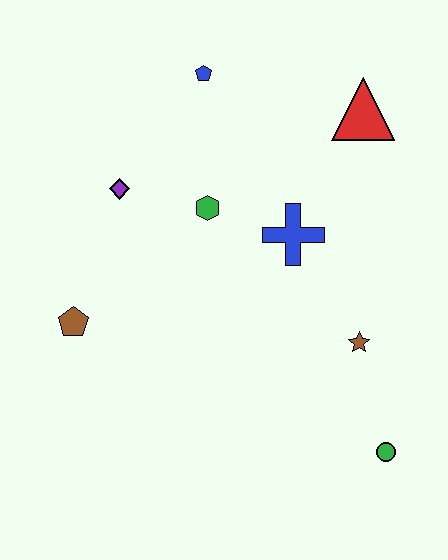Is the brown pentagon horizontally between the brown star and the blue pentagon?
No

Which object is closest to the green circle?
The brown star is closest to the green circle.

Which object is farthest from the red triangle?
The brown pentagon is farthest from the red triangle.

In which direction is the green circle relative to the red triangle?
The green circle is below the red triangle.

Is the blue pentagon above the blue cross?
Yes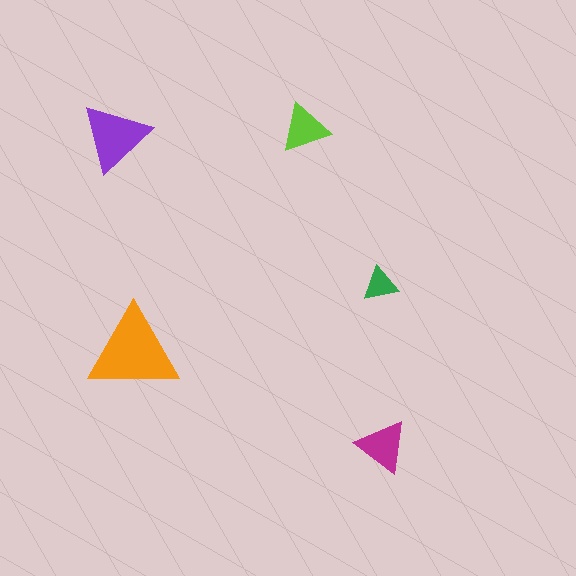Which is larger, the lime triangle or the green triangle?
The lime one.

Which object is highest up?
The lime triangle is topmost.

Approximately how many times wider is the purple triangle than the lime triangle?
About 1.5 times wider.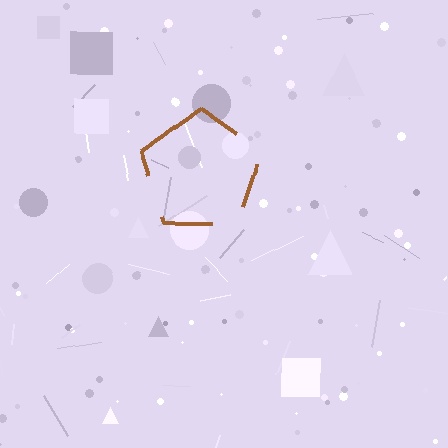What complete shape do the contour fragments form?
The contour fragments form a pentagon.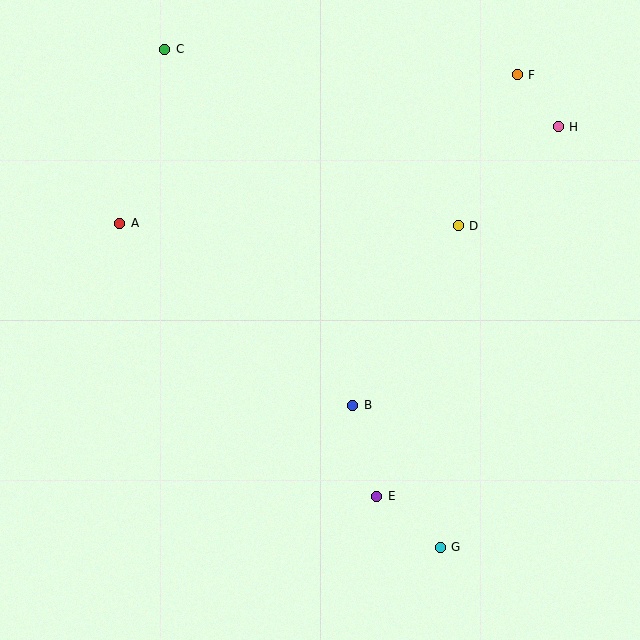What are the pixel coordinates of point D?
Point D is at (458, 226).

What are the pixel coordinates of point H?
Point H is at (558, 127).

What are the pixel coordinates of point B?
Point B is at (353, 405).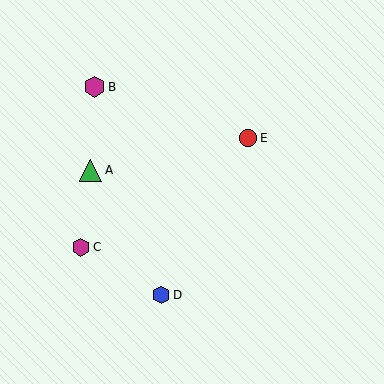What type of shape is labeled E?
Shape E is a red circle.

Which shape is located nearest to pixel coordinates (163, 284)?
The blue hexagon (labeled D) at (161, 295) is nearest to that location.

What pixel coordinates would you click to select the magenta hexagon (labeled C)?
Click at (81, 247) to select the magenta hexagon C.